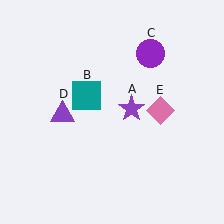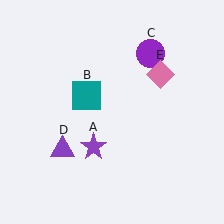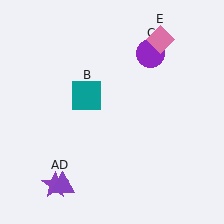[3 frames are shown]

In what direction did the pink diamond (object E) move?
The pink diamond (object E) moved up.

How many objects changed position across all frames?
3 objects changed position: purple star (object A), purple triangle (object D), pink diamond (object E).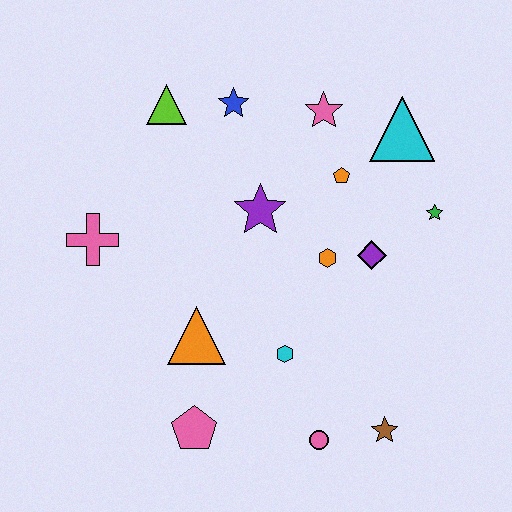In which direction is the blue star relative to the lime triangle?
The blue star is to the right of the lime triangle.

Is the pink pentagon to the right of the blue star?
No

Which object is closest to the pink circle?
The brown star is closest to the pink circle.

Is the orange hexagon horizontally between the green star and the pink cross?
Yes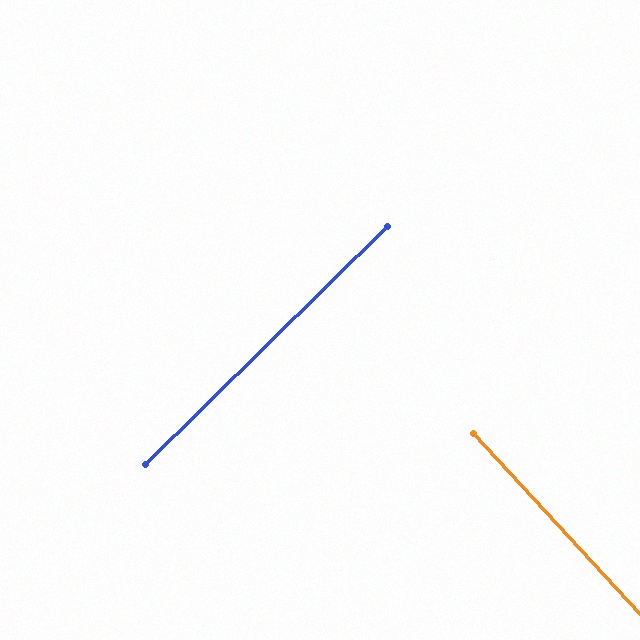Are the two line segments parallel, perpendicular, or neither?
Perpendicular — they meet at approximately 88°.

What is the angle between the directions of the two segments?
Approximately 88 degrees.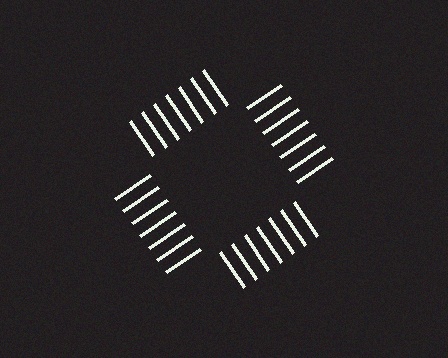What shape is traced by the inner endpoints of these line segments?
An illusory square — the line segments terminate on its edges but no continuous stroke is drawn.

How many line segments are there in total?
28 — 7 along each of the 4 edges.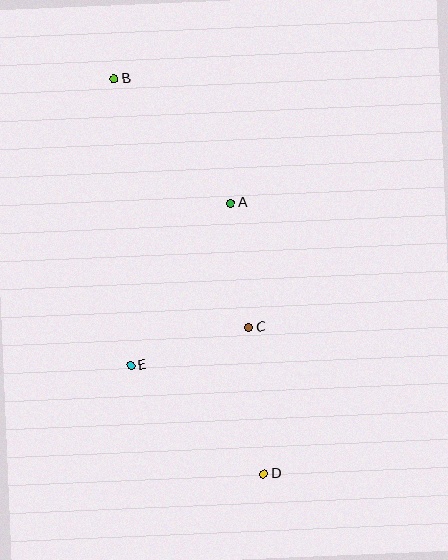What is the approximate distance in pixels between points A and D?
The distance between A and D is approximately 273 pixels.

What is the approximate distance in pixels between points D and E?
The distance between D and E is approximately 172 pixels.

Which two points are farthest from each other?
Points B and D are farthest from each other.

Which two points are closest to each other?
Points C and E are closest to each other.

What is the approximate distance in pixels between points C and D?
The distance between C and D is approximately 147 pixels.